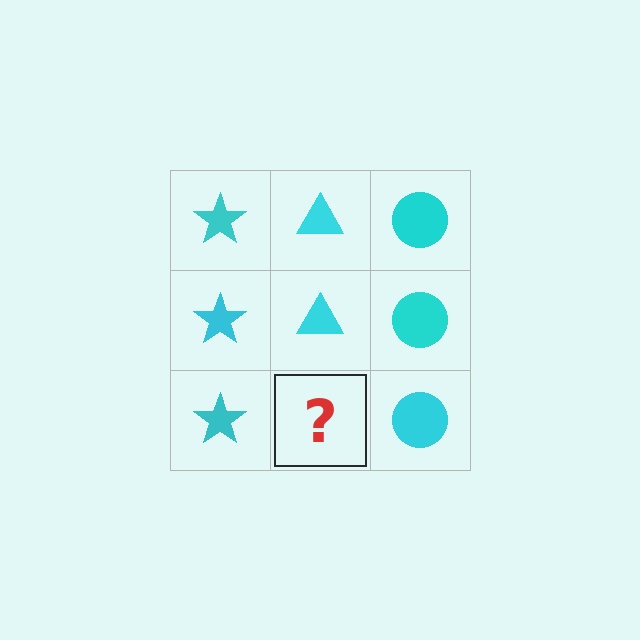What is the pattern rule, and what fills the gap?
The rule is that each column has a consistent shape. The gap should be filled with a cyan triangle.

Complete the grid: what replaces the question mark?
The question mark should be replaced with a cyan triangle.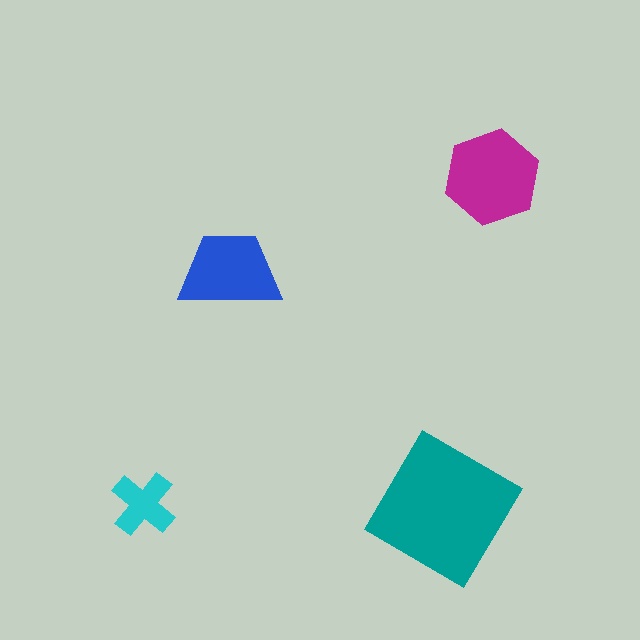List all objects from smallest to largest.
The cyan cross, the blue trapezoid, the magenta hexagon, the teal diamond.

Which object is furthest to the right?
The magenta hexagon is rightmost.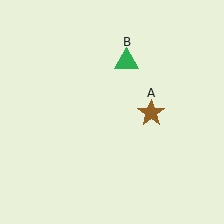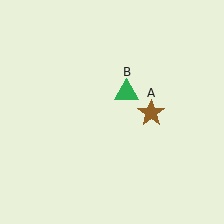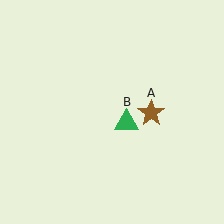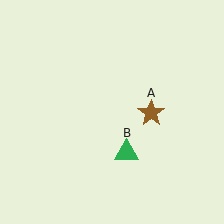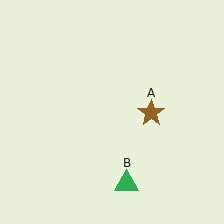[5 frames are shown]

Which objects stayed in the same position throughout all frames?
Brown star (object A) remained stationary.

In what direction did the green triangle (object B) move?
The green triangle (object B) moved down.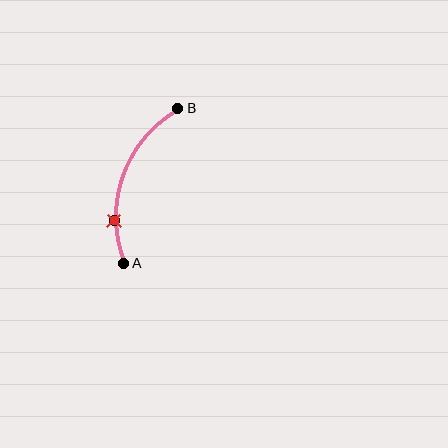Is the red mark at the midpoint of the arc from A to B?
No. The red mark lies on the arc but is closer to endpoint A. The arc midpoint would be at the point on the curve equidistant along the arc from both A and B.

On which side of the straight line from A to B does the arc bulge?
The arc bulges to the left of the straight line connecting A and B.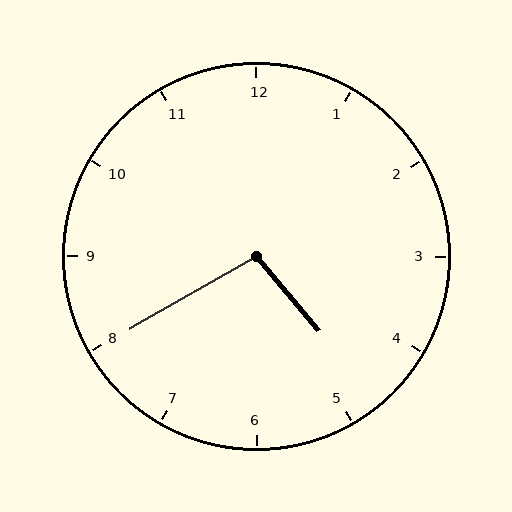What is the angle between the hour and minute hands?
Approximately 100 degrees.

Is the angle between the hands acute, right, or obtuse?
It is obtuse.